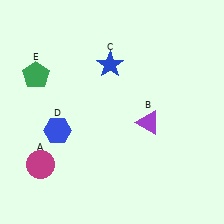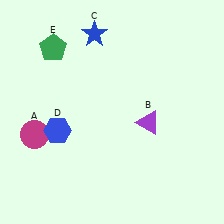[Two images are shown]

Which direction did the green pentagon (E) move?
The green pentagon (E) moved up.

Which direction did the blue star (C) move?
The blue star (C) moved up.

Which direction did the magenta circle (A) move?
The magenta circle (A) moved up.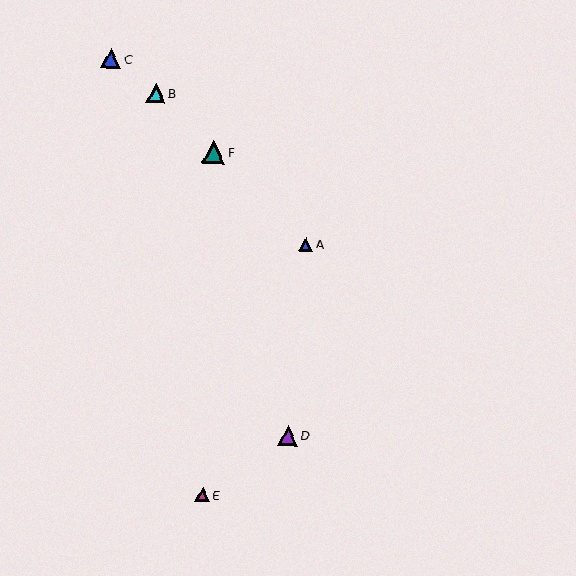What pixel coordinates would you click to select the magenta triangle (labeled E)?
Click at (202, 495) to select the magenta triangle E.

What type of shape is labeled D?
Shape D is a purple triangle.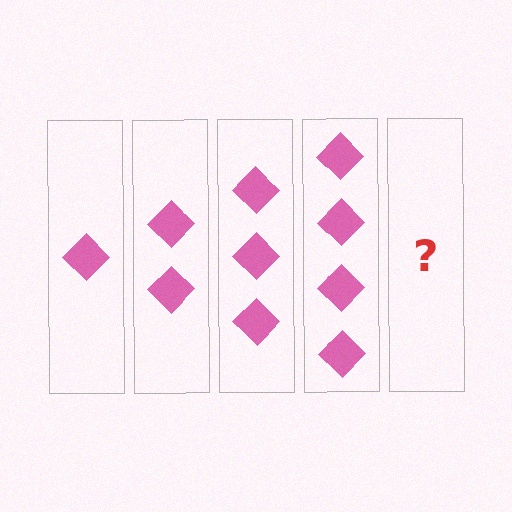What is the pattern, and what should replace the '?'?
The pattern is that each step adds one more diamond. The '?' should be 5 diamonds.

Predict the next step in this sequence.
The next step is 5 diamonds.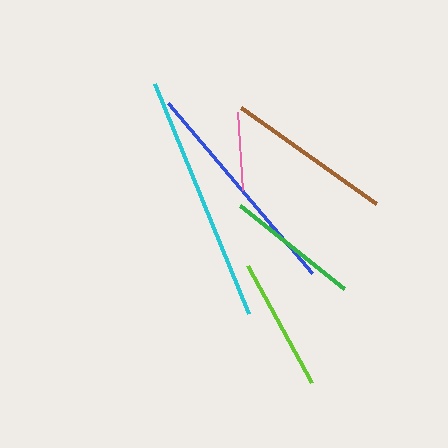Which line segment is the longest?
The cyan line is the longest at approximately 249 pixels.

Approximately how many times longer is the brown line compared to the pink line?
The brown line is approximately 2.1 times the length of the pink line.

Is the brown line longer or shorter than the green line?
The brown line is longer than the green line.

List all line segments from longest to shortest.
From longest to shortest: cyan, blue, brown, lime, green, pink.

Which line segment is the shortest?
The pink line is the shortest at approximately 79 pixels.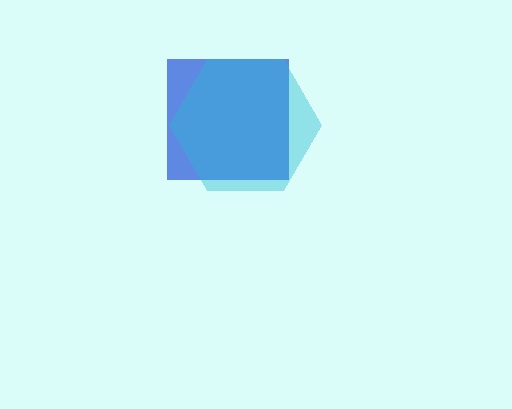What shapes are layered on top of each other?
The layered shapes are: a blue square, a cyan hexagon.